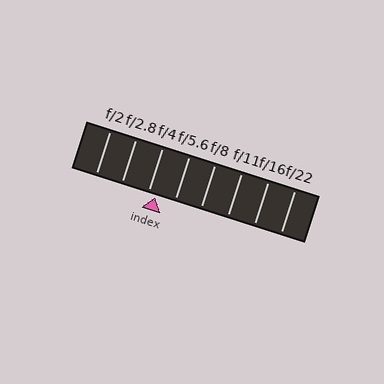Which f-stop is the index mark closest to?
The index mark is closest to f/4.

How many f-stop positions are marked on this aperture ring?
There are 8 f-stop positions marked.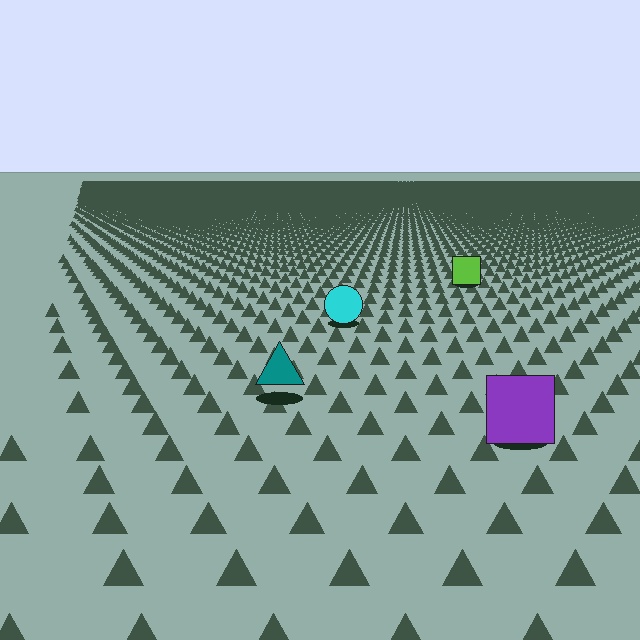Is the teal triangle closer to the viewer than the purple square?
No. The purple square is closer — you can tell from the texture gradient: the ground texture is coarser near it.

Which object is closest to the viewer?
The purple square is closest. The texture marks near it are larger and more spread out.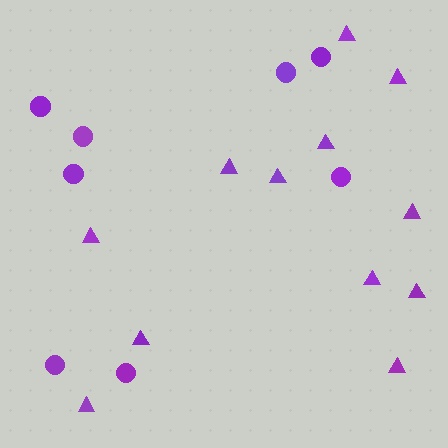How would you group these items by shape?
There are 2 groups: one group of triangles (12) and one group of circles (8).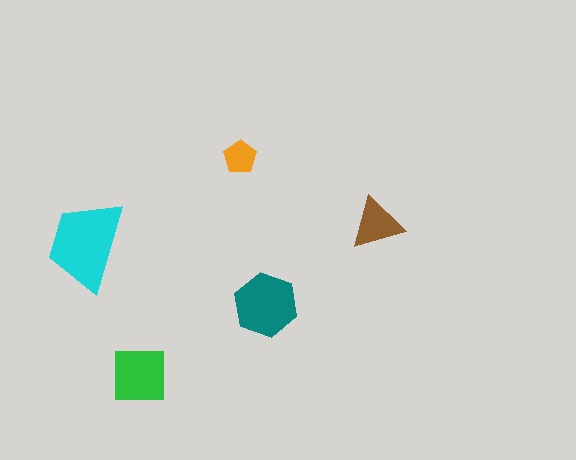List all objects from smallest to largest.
The orange pentagon, the brown triangle, the green square, the teal hexagon, the cyan trapezoid.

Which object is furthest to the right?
The brown triangle is rightmost.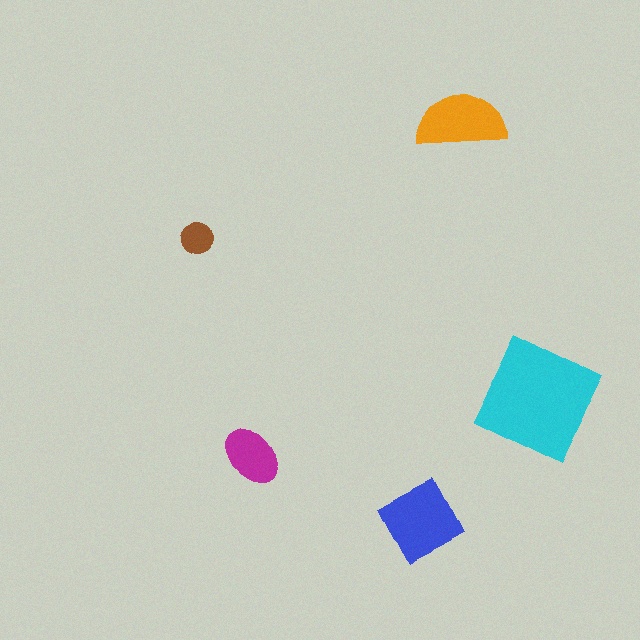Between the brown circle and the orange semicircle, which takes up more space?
The orange semicircle.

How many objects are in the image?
There are 5 objects in the image.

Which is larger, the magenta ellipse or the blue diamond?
The blue diamond.